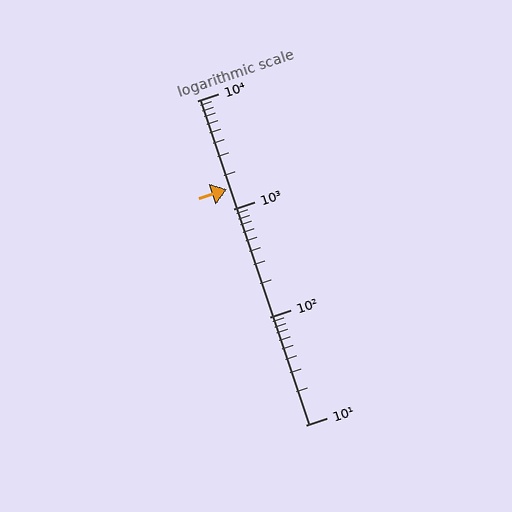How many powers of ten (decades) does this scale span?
The scale spans 3 decades, from 10 to 10000.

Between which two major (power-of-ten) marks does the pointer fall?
The pointer is between 1000 and 10000.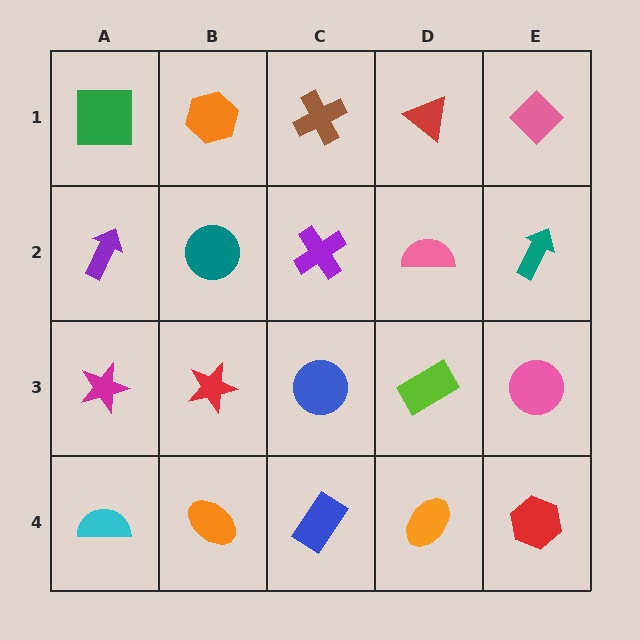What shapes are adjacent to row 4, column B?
A red star (row 3, column B), a cyan semicircle (row 4, column A), a blue rectangle (row 4, column C).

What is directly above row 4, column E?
A pink circle.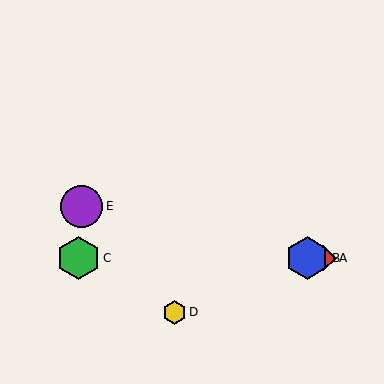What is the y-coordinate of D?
Object D is at y≈312.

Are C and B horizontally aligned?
Yes, both are at y≈258.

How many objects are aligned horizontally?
3 objects (A, B, C) are aligned horizontally.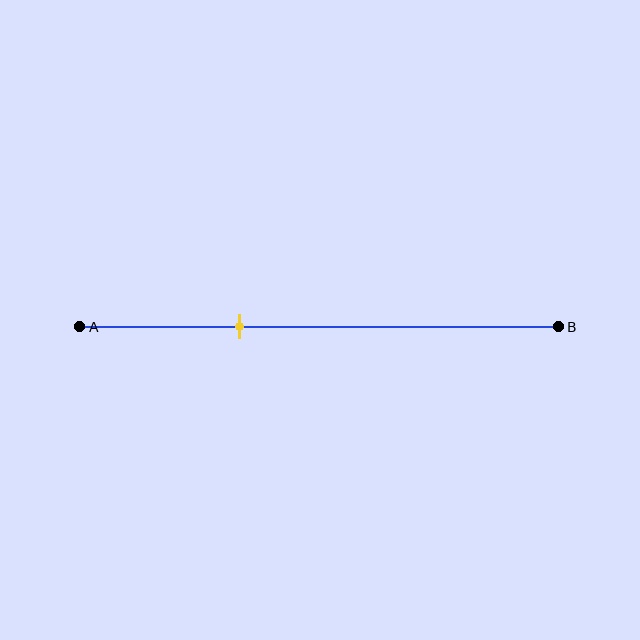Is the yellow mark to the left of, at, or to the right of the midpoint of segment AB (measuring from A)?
The yellow mark is to the left of the midpoint of segment AB.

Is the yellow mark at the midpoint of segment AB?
No, the mark is at about 35% from A, not at the 50% midpoint.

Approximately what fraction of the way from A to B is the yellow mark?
The yellow mark is approximately 35% of the way from A to B.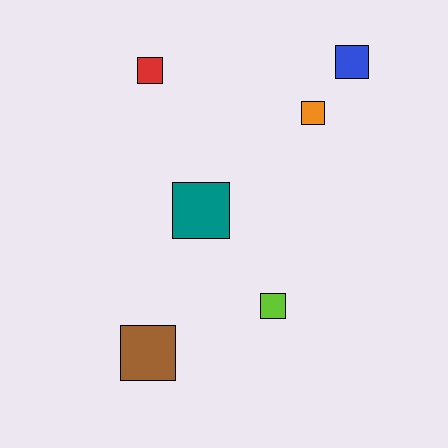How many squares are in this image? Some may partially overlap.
There are 6 squares.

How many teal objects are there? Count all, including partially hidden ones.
There is 1 teal object.